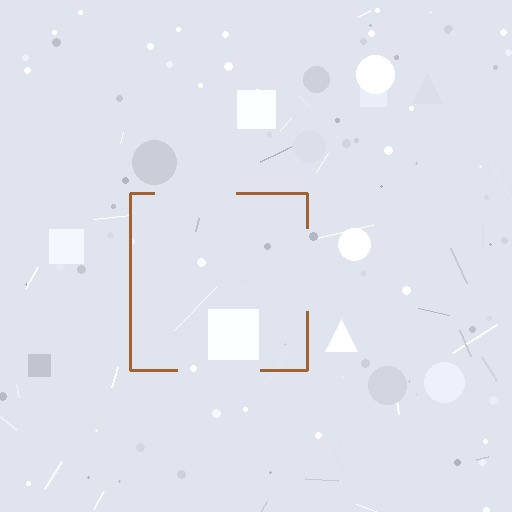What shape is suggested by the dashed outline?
The dashed outline suggests a square.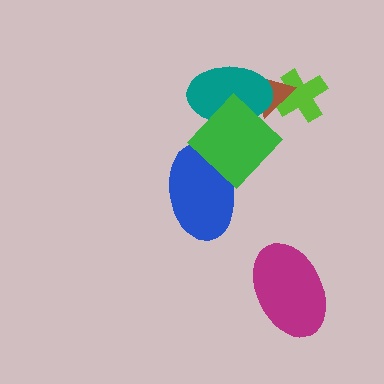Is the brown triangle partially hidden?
Yes, it is partially covered by another shape.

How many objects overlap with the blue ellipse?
1 object overlaps with the blue ellipse.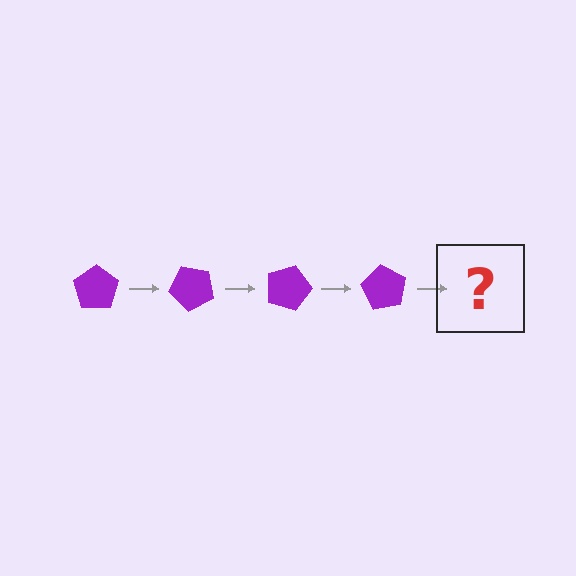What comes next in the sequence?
The next element should be a purple pentagon rotated 180 degrees.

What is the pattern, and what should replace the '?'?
The pattern is that the pentagon rotates 45 degrees each step. The '?' should be a purple pentagon rotated 180 degrees.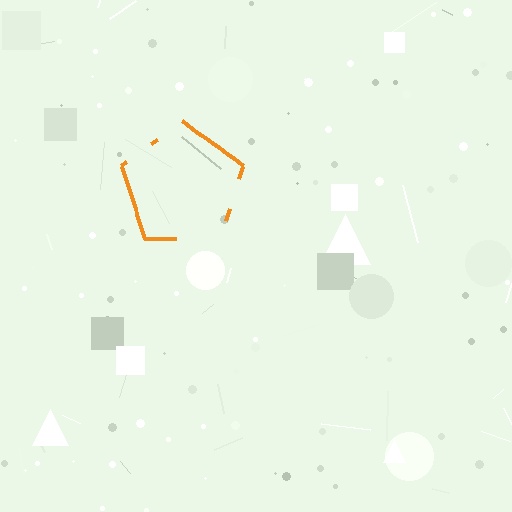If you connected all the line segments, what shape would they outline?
They would outline a pentagon.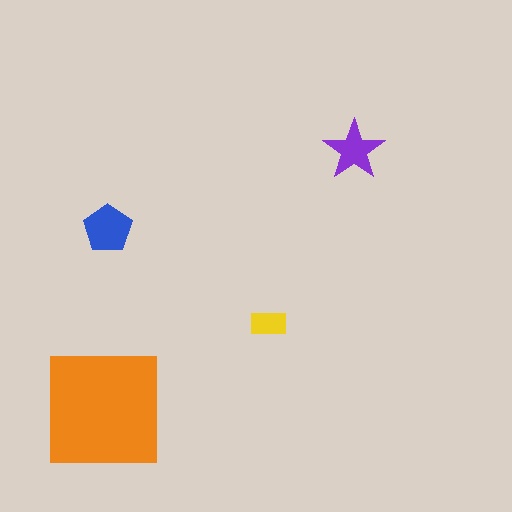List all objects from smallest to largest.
The yellow rectangle, the purple star, the blue pentagon, the orange square.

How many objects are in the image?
There are 4 objects in the image.